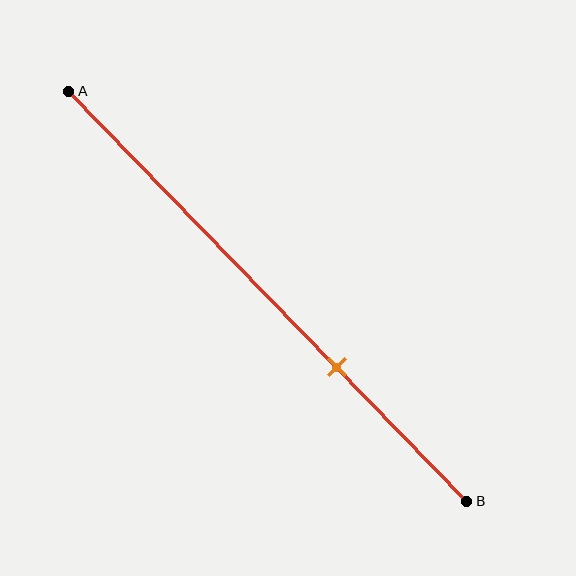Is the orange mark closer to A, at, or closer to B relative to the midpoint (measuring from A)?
The orange mark is closer to point B than the midpoint of segment AB.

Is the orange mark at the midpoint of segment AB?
No, the mark is at about 65% from A, not at the 50% midpoint.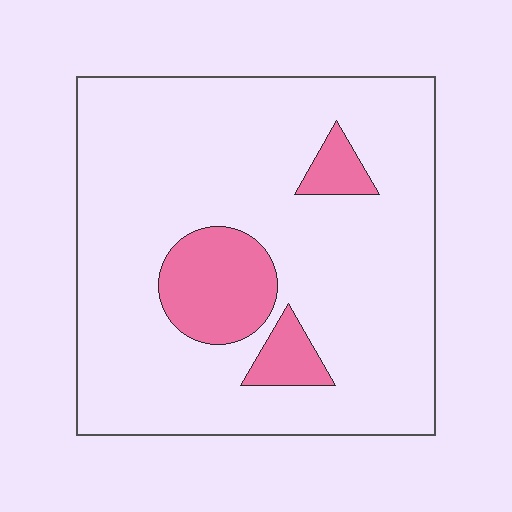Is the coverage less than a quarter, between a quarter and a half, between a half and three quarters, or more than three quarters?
Less than a quarter.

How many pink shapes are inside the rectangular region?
3.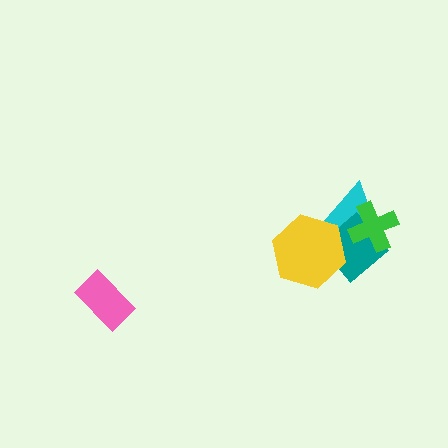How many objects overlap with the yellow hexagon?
2 objects overlap with the yellow hexagon.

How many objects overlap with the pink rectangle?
0 objects overlap with the pink rectangle.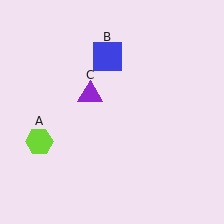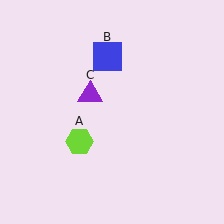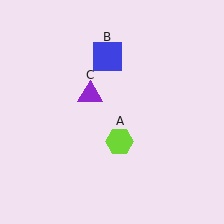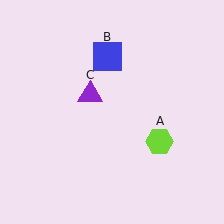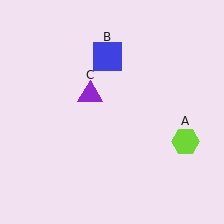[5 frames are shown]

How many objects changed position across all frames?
1 object changed position: lime hexagon (object A).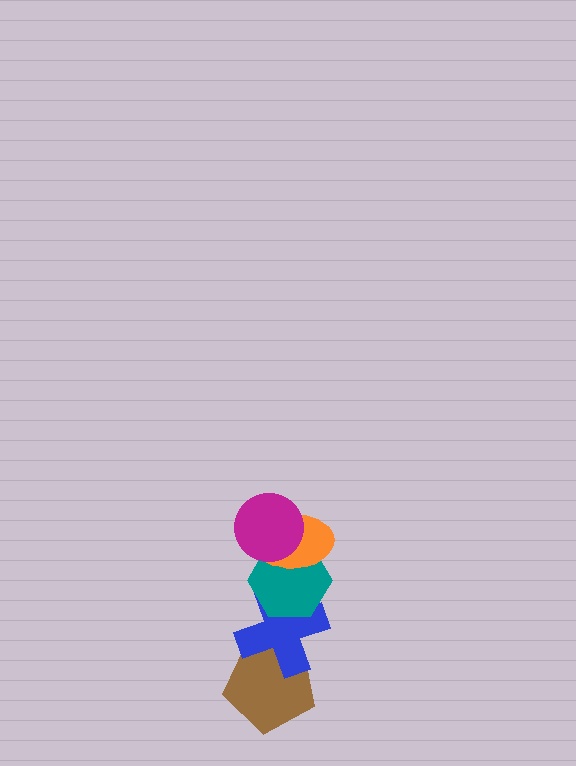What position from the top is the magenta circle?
The magenta circle is 1st from the top.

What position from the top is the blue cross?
The blue cross is 4th from the top.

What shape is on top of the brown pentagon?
The blue cross is on top of the brown pentagon.